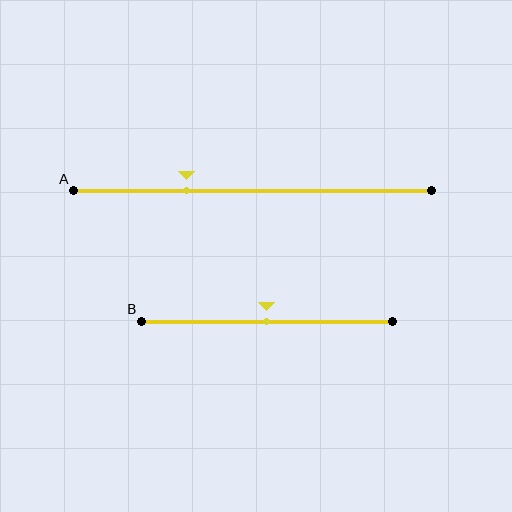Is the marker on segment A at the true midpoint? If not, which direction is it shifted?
No, the marker on segment A is shifted to the left by about 18% of the segment length.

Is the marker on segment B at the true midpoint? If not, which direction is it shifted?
Yes, the marker on segment B is at the true midpoint.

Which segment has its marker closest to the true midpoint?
Segment B has its marker closest to the true midpoint.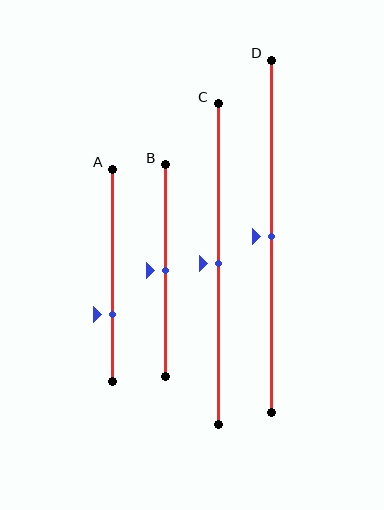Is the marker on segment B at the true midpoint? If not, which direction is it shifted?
Yes, the marker on segment B is at the true midpoint.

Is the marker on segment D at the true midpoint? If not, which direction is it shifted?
Yes, the marker on segment D is at the true midpoint.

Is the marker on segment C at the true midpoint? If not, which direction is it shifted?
Yes, the marker on segment C is at the true midpoint.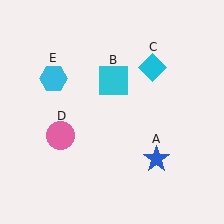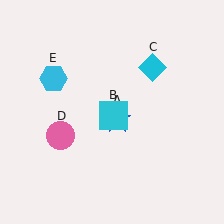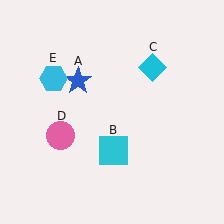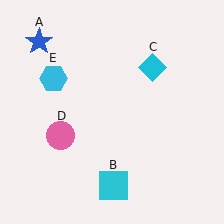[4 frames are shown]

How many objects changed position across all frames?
2 objects changed position: blue star (object A), cyan square (object B).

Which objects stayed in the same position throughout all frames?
Cyan diamond (object C) and pink circle (object D) and cyan hexagon (object E) remained stationary.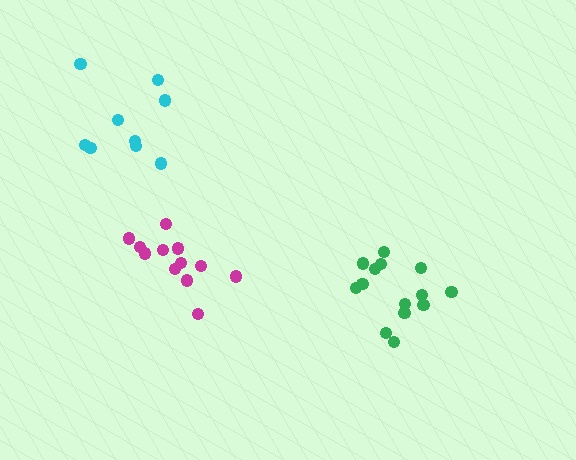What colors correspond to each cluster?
The clusters are colored: magenta, green, cyan.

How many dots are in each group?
Group 1: 12 dots, Group 2: 14 dots, Group 3: 9 dots (35 total).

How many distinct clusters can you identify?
There are 3 distinct clusters.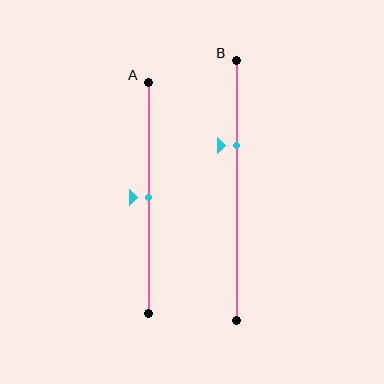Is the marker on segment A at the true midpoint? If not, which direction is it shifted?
Yes, the marker on segment A is at the true midpoint.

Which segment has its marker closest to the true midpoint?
Segment A has its marker closest to the true midpoint.